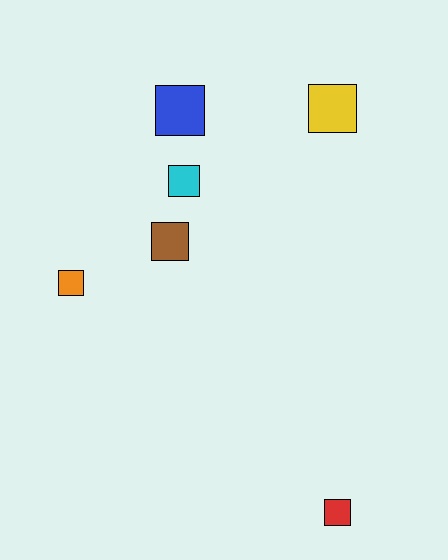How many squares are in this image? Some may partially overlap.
There are 6 squares.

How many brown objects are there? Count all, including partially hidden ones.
There is 1 brown object.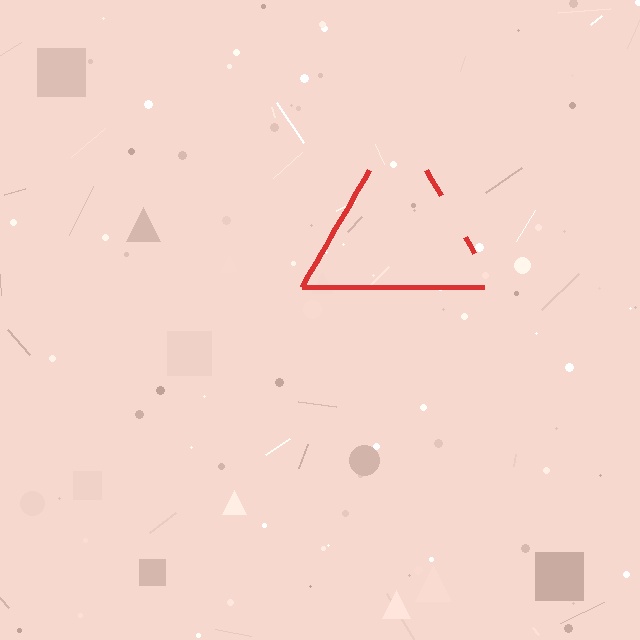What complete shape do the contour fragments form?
The contour fragments form a triangle.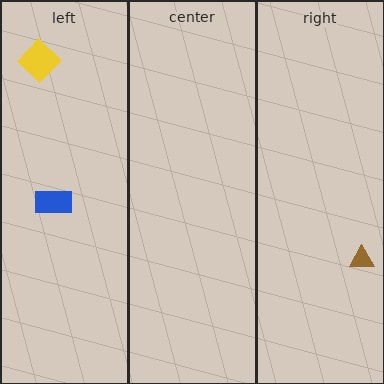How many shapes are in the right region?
1.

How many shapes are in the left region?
2.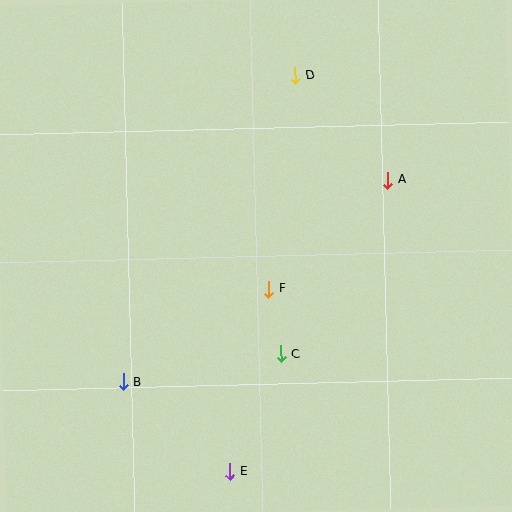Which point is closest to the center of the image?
Point F at (268, 289) is closest to the center.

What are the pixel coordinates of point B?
Point B is at (124, 382).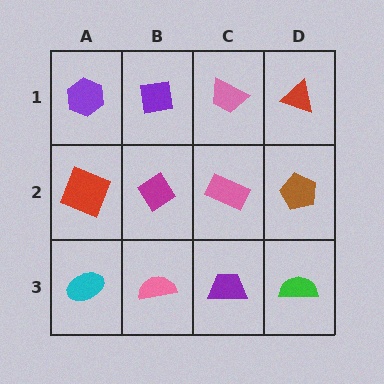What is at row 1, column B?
A purple square.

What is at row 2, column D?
A brown pentagon.